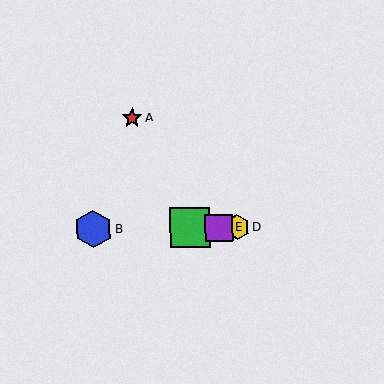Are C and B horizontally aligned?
Yes, both are at y≈228.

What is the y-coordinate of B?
Object B is at y≈229.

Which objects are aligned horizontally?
Objects B, C, D, E are aligned horizontally.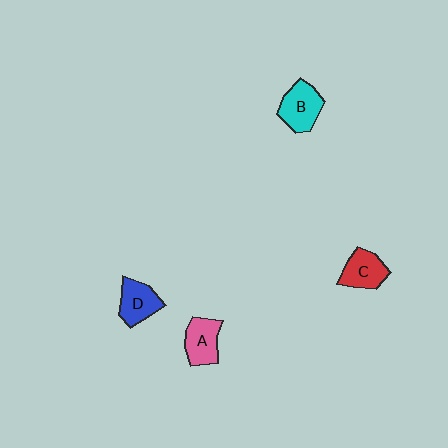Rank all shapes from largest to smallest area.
From largest to smallest: B (cyan), A (pink), D (blue), C (red).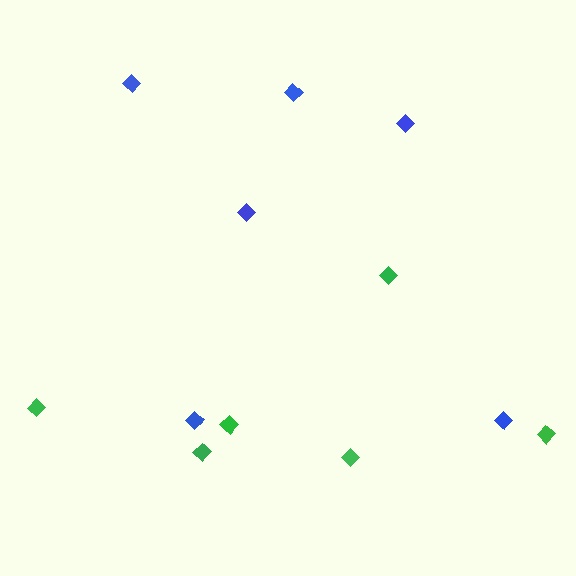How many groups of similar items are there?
There are 2 groups: one group of green diamonds (6) and one group of blue diamonds (6).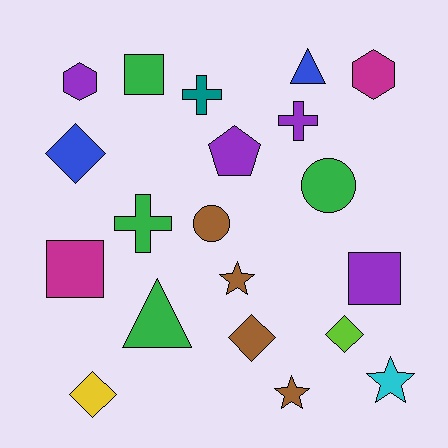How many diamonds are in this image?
There are 4 diamonds.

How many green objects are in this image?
There are 4 green objects.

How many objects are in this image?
There are 20 objects.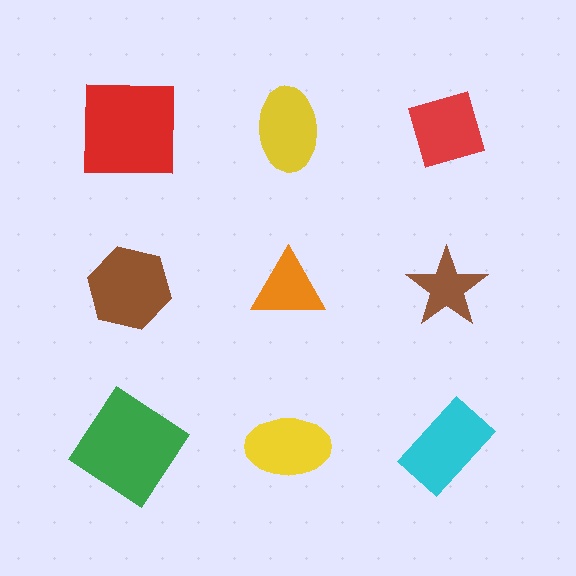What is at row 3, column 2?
A yellow ellipse.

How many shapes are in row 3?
3 shapes.